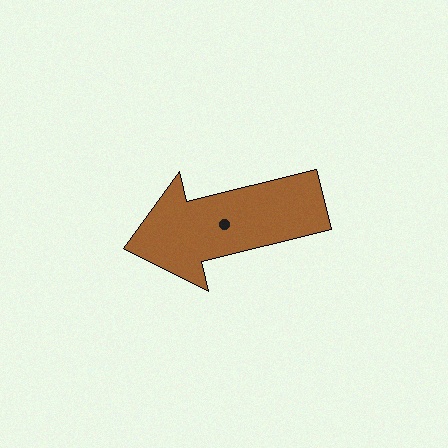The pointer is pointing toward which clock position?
Roughly 9 o'clock.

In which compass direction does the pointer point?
West.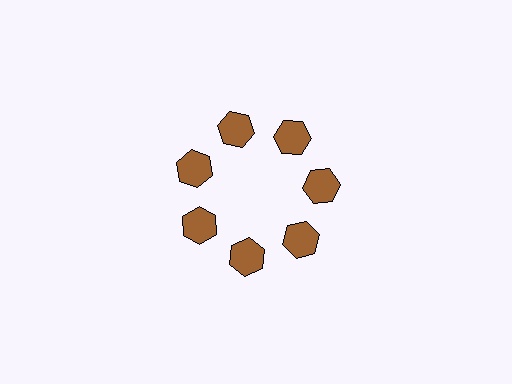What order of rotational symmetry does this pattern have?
This pattern has 7-fold rotational symmetry.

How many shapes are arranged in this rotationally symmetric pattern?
There are 7 shapes, arranged in 7 groups of 1.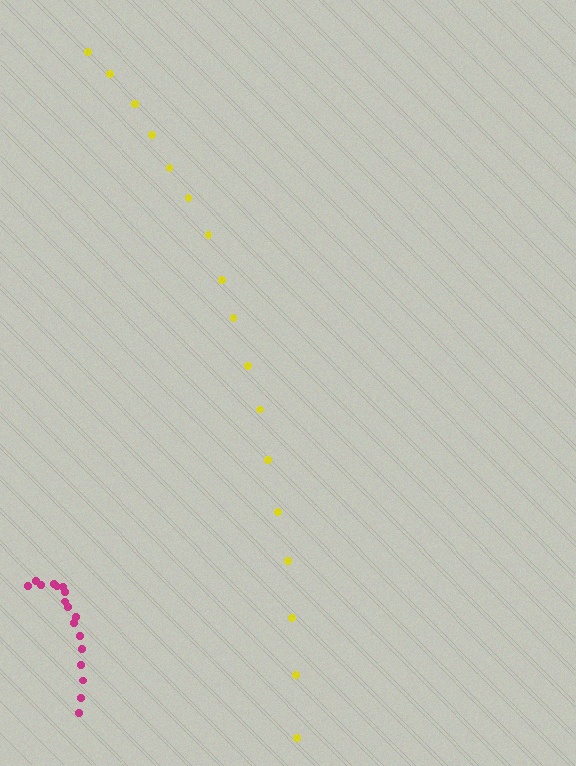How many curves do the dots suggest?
There are 2 distinct paths.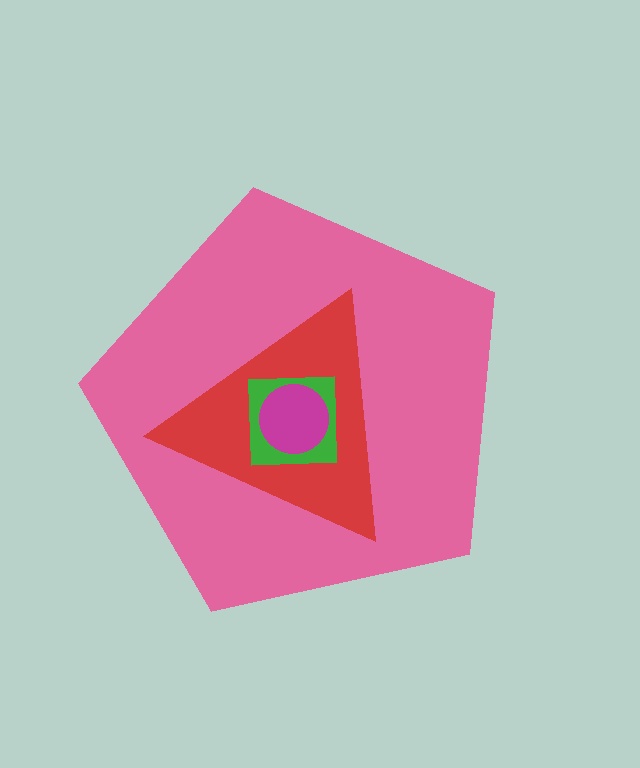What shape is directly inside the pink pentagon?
The red triangle.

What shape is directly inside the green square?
The magenta circle.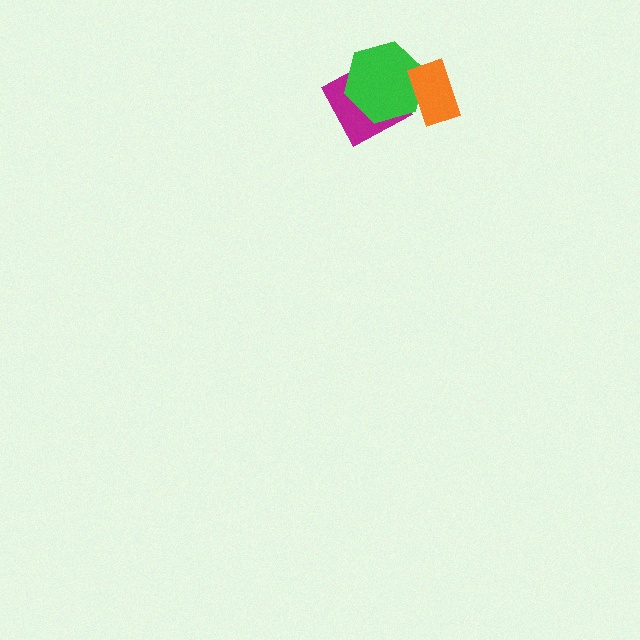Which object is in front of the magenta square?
The green hexagon is in front of the magenta square.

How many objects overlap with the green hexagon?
2 objects overlap with the green hexagon.